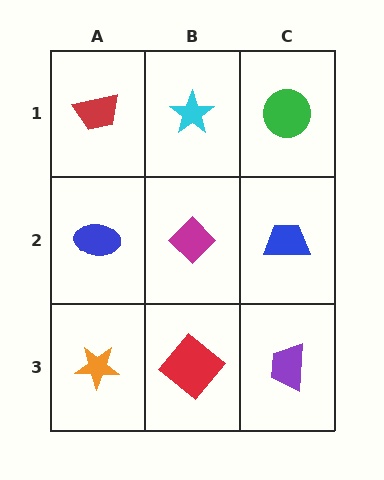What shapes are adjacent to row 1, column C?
A blue trapezoid (row 2, column C), a cyan star (row 1, column B).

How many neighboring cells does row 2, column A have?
3.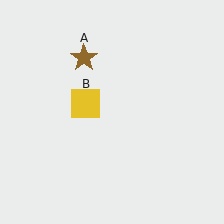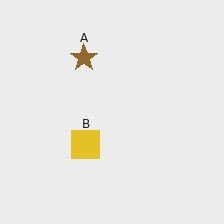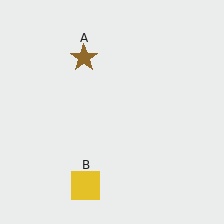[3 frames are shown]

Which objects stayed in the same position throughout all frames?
Brown star (object A) remained stationary.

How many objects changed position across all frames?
1 object changed position: yellow square (object B).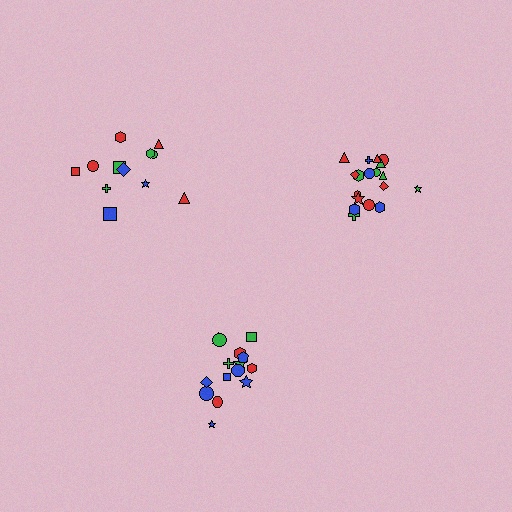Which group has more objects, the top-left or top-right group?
The top-right group.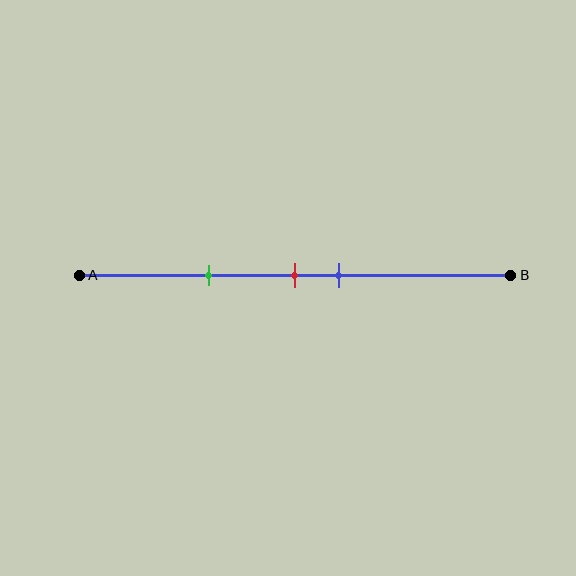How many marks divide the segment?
There are 3 marks dividing the segment.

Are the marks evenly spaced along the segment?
No, the marks are not evenly spaced.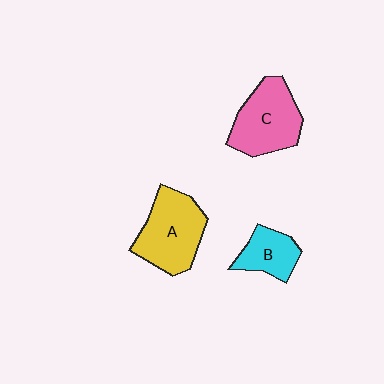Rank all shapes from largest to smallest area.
From largest to smallest: A (yellow), C (pink), B (cyan).